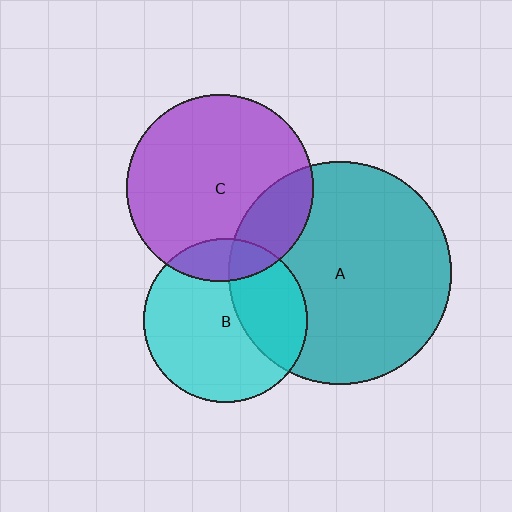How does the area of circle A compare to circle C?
Approximately 1.4 times.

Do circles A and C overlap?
Yes.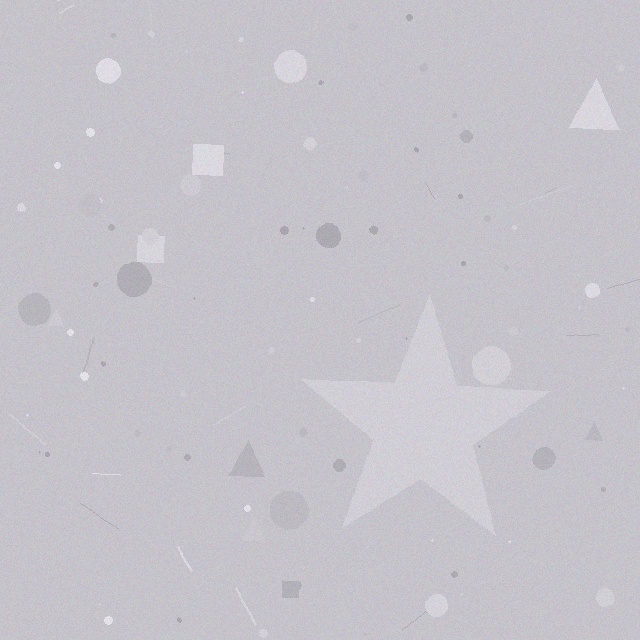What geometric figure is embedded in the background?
A star is embedded in the background.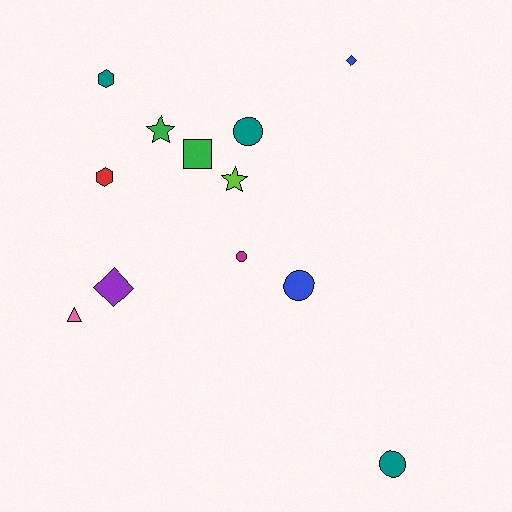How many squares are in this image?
There is 1 square.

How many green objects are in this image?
There are 2 green objects.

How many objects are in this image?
There are 12 objects.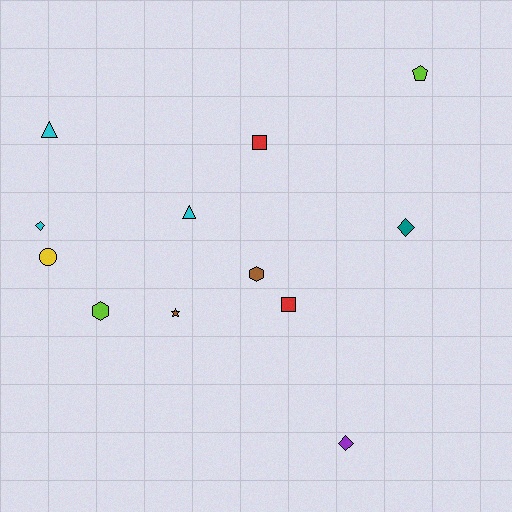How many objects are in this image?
There are 12 objects.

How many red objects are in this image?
There are 2 red objects.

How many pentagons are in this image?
There is 1 pentagon.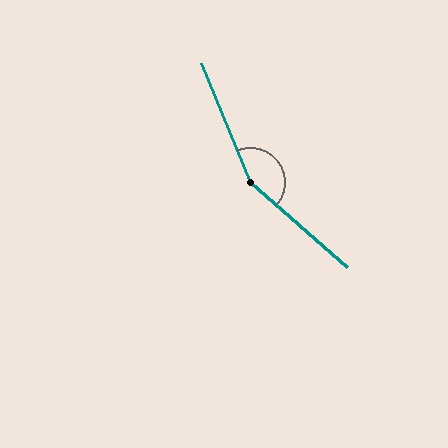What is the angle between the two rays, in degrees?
Approximately 154 degrees.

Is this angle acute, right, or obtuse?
It is obtuse.